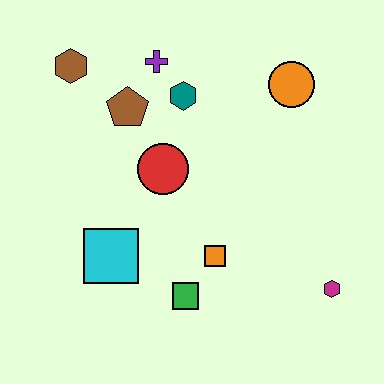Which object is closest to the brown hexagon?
The brown pentagon is closest to the brown hexagon.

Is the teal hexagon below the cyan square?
No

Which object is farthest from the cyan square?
The orange circle is farthest from the cyan square.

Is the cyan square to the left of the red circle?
Yes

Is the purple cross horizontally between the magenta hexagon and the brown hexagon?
Yes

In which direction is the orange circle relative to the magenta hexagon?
The orange circle is above the magenta hexagon.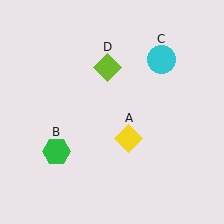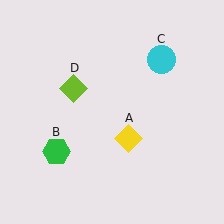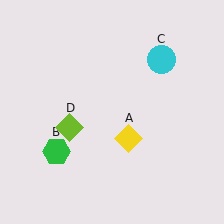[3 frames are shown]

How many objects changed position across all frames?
1 object changed position: lime diamond (object D).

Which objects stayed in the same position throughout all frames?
Yellow diamond (object A) and green hexagon (object B) and cyan circle (object C) remained stationary.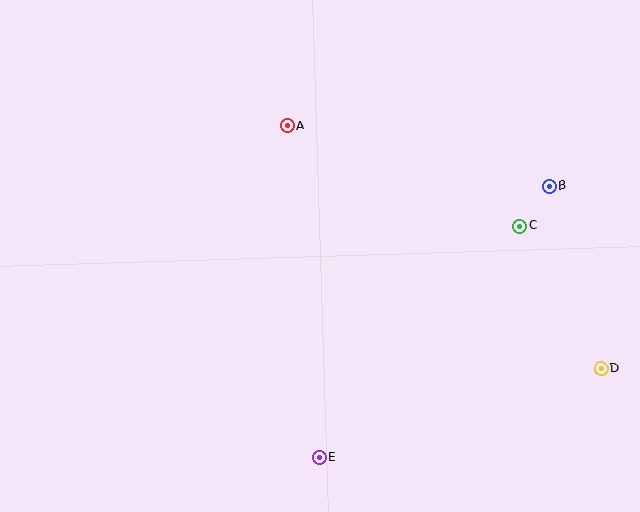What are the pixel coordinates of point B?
Point B is at (549, 186).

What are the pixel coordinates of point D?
Point D is at (601, 369).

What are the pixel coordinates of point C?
Point C is at (520, 226).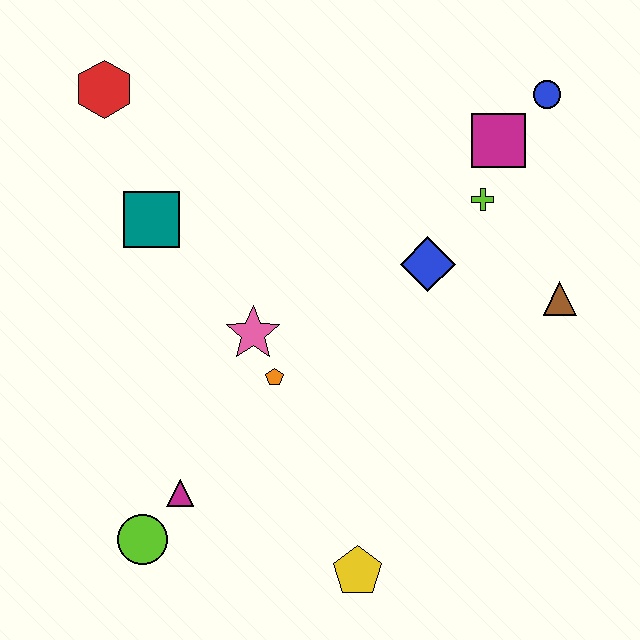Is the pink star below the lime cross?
Yes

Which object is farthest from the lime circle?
The blue circle is farthest from the lime circle.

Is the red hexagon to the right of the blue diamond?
No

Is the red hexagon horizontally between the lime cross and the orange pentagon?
No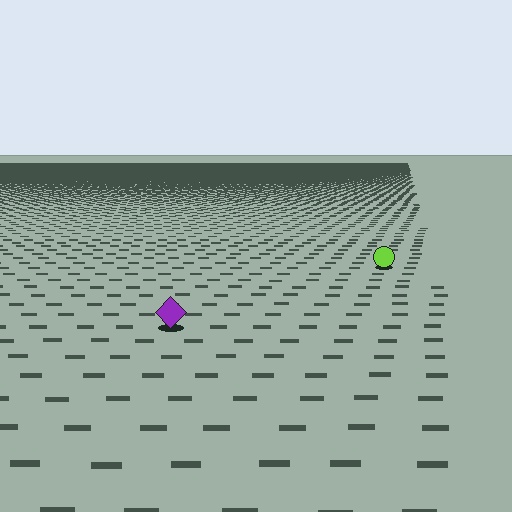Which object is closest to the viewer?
The purple diamond is closest. The texture marks near it are larger and more spread out.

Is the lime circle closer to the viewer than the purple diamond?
No. The purple diamond is closer — you can tell from the texture gradient: the ground texture is coarser near it.